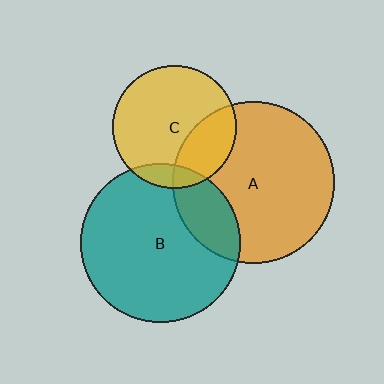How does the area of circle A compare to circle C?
Approximately 1.7 times.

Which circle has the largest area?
Circle A (orange).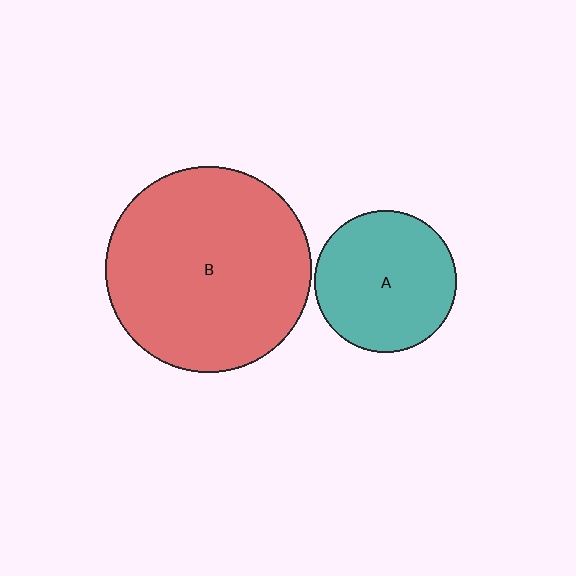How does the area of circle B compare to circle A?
Approximately 2.1 times.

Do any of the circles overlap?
No, none of the circles overlap.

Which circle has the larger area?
Circle B (red).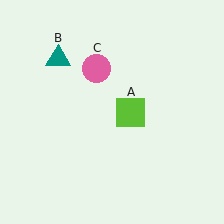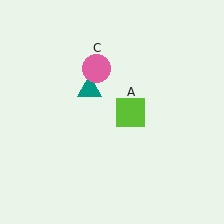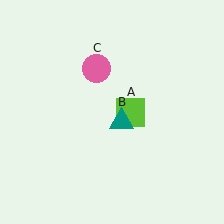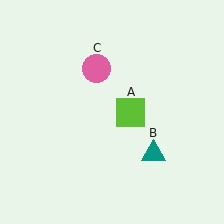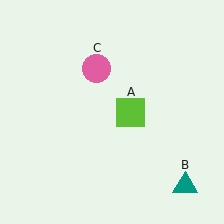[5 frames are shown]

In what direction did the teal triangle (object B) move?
The teal triangle (object B) moved down and to the right.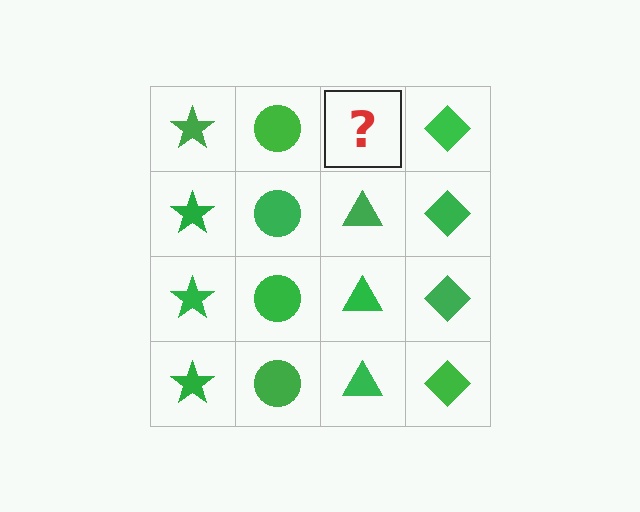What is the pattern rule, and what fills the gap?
The rule is that each column has a consistent shape. The gap should be filled with a green triangle.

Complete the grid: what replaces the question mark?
The question mark should be replaced with a green triangle.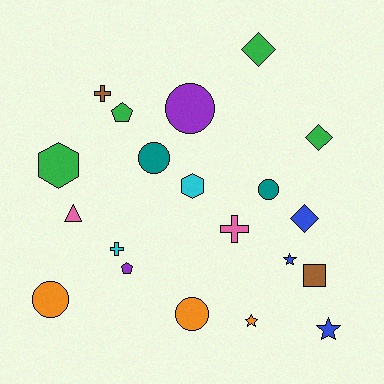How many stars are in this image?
There are 3 stars.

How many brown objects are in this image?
There are 2 brown objects.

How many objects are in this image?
There are 20 objects.